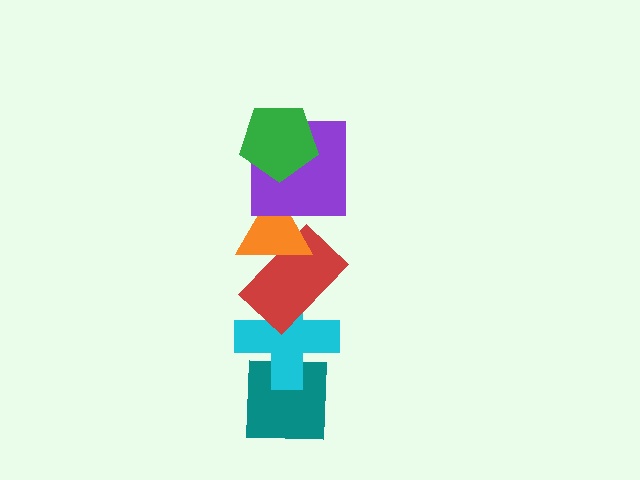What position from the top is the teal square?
The teal square is 6th from the top.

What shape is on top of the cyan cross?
The red rectangle is on top of the cyan cross.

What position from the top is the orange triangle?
The orange triangle is 3rd from the top.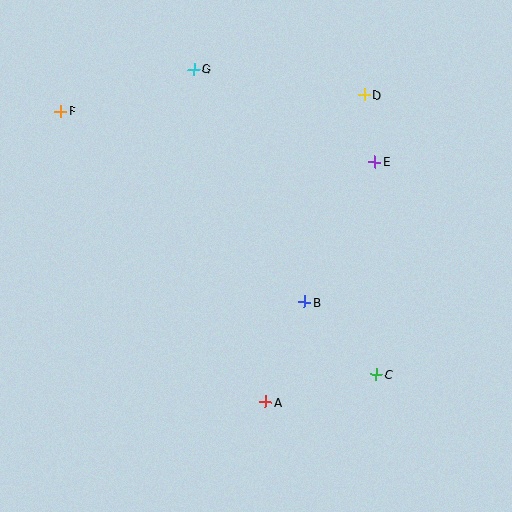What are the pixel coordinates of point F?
Point F is at (61, 112).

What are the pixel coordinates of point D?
Point D is at (364, 95).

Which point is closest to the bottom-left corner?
Point A is closest to the bottom-left corner.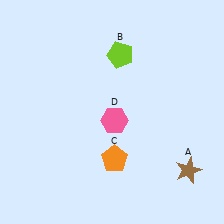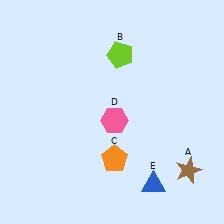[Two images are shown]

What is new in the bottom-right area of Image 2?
A blue triangle (E) was added in the bottom-right area of Image 2.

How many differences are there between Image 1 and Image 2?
There is 1 difference between the two images.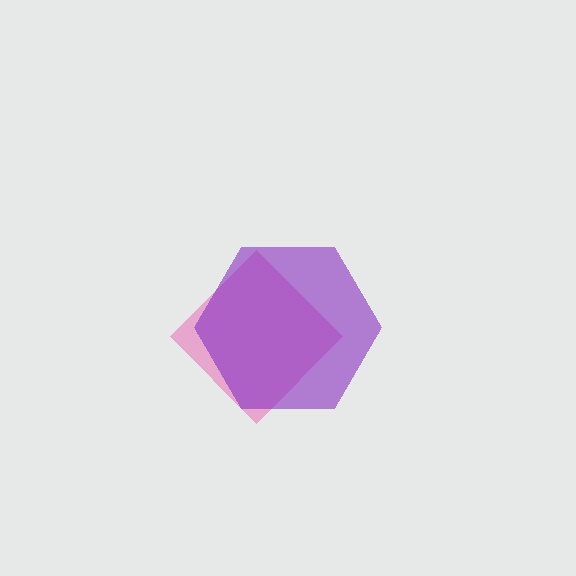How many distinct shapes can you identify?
There are 2 distinct shapes: a pink diamond, a purple hexagon.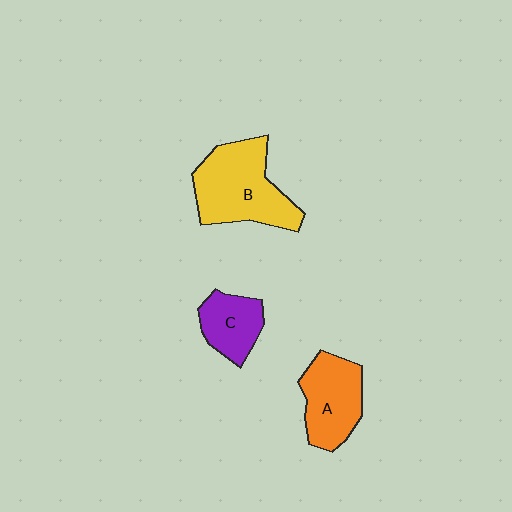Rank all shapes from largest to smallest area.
From largest to smallest: B (yellow), A (orange), C (purple).